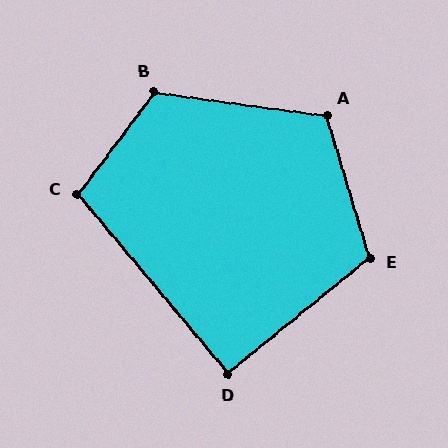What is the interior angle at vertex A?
Approximately 114 degrees (obtuse).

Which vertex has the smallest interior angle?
D, at approximately 91 degrees.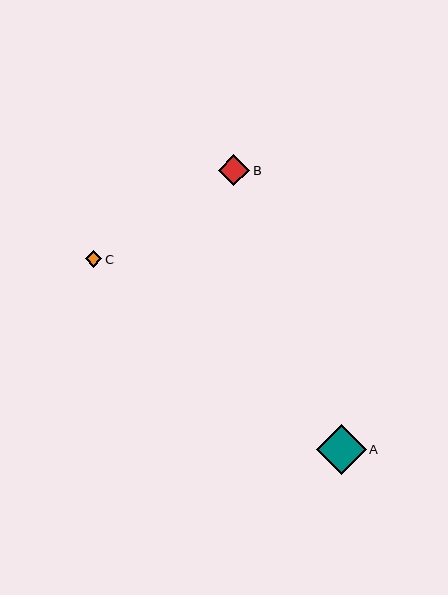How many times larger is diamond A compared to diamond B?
Diamond A is approximately 1.6 times the size of diamond B.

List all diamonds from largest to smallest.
From largest to smallest: A, B, C.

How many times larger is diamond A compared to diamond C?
Diamond A is approximately 3.0 times the size of diamond C.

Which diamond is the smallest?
Diamond C is the smallest with a size of approximately 17 pixels.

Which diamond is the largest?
Diamond A is the largest with a size of approximately 50 pixels.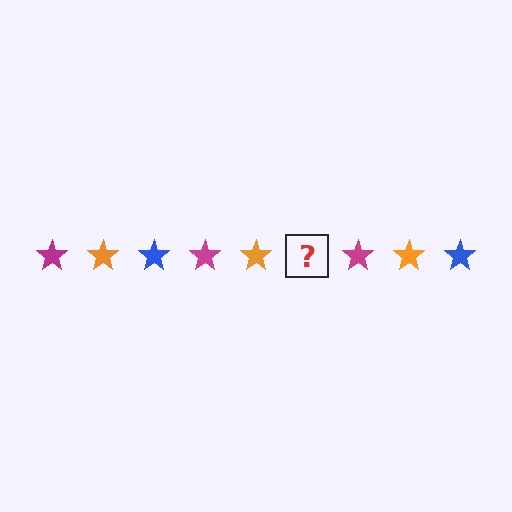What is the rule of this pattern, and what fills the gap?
The rule is that the pattern cycles through magenta, orange, blue stars. The gap should be filled with a blue star.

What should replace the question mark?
The question mark should be replaced with a blue star.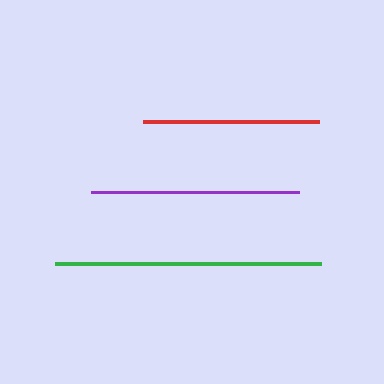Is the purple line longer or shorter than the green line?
The green line is longer than the purple line.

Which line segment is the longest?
The green line is the longest at approximately 266 pixels.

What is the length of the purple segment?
The purple segment is approximately 208 pixels long.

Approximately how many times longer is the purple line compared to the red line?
The purple line is approximately 1.2 times the length of the red line.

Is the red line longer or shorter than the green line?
The green line is longer than the red line.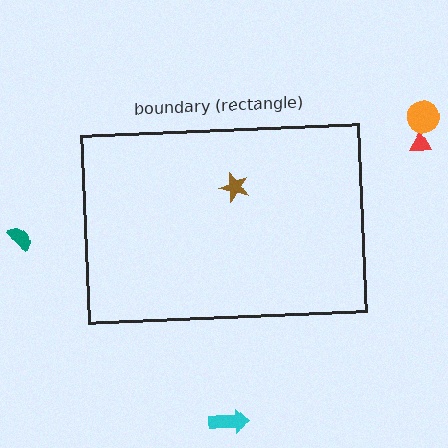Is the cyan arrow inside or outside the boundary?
Outside.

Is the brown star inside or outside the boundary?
Inside.